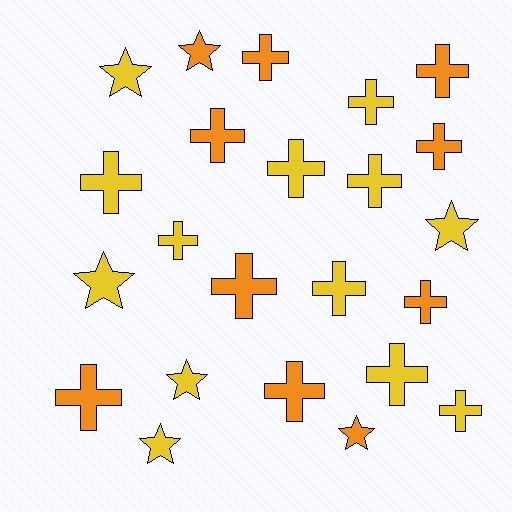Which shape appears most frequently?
Cross, with 16 objects.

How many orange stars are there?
There are 2 orange stars.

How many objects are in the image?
There are 23 objects.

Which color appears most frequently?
Yellow, with 13 objects.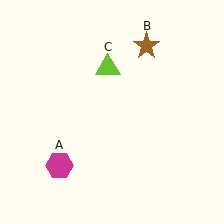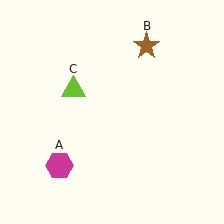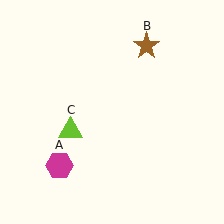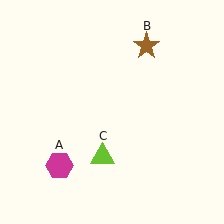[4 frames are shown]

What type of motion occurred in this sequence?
The lime triangle (object C) rotated counterclockwise around the center of the scene.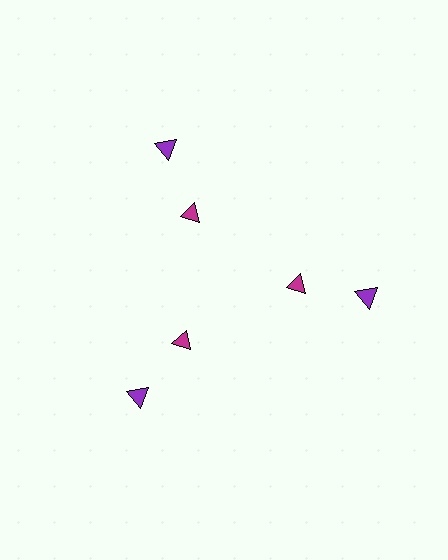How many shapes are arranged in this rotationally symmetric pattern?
There are 6 shapes, arranged in 3 groups of 2.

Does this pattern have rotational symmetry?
Yes, this pattern has 3-fold rotational symmetry. It looks the same after rotating 120 degrees around the center.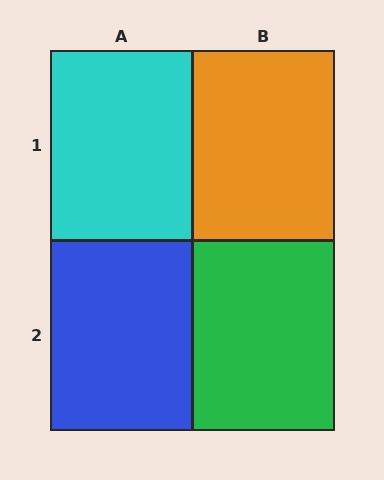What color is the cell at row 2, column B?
Green.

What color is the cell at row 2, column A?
Blue.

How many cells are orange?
1 cell is orange.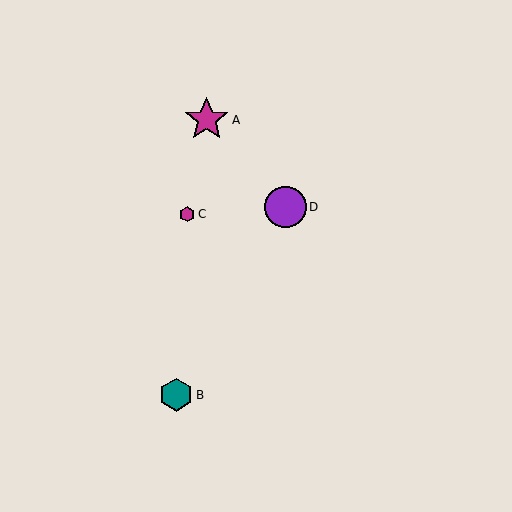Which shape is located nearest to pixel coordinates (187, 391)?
The teal hexagon (labeled B) at (176, 395) is nearest to that location.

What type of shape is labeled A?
Shape A is a magenta star.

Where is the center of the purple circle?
The center of the purple circle is at (285, 207).